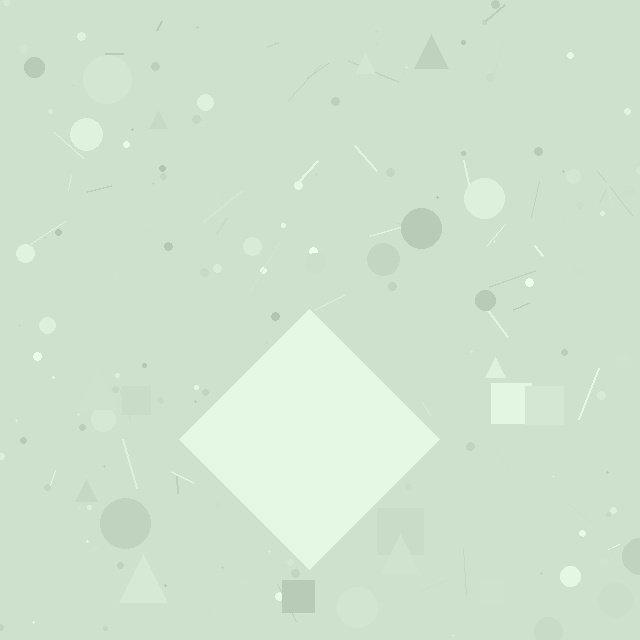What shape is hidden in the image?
A diamond is hidden in the image.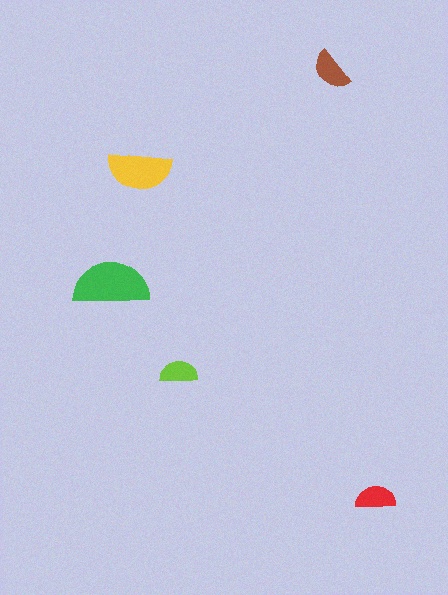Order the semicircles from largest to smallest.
the green one, the yellow one, the brown one, the red one, the lime one.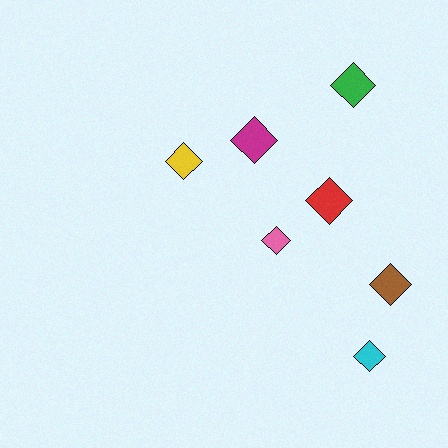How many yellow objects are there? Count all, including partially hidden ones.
There is 1 yellow object.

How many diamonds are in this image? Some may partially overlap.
There are 7 diamonds.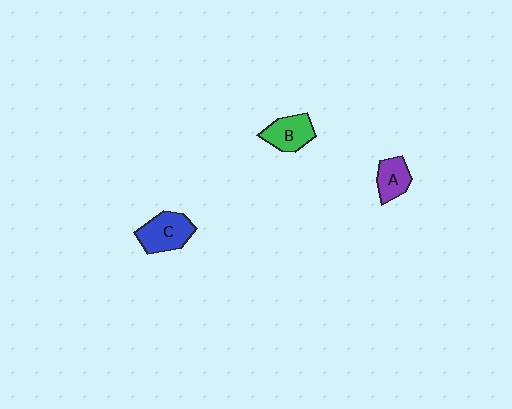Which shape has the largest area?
Shape C (blue).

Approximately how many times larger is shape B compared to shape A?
Approximately 1.2 times.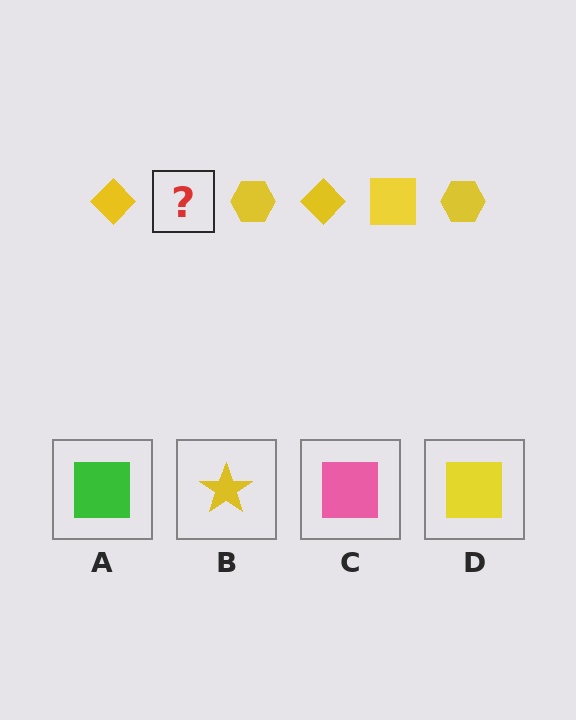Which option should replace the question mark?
Option D.